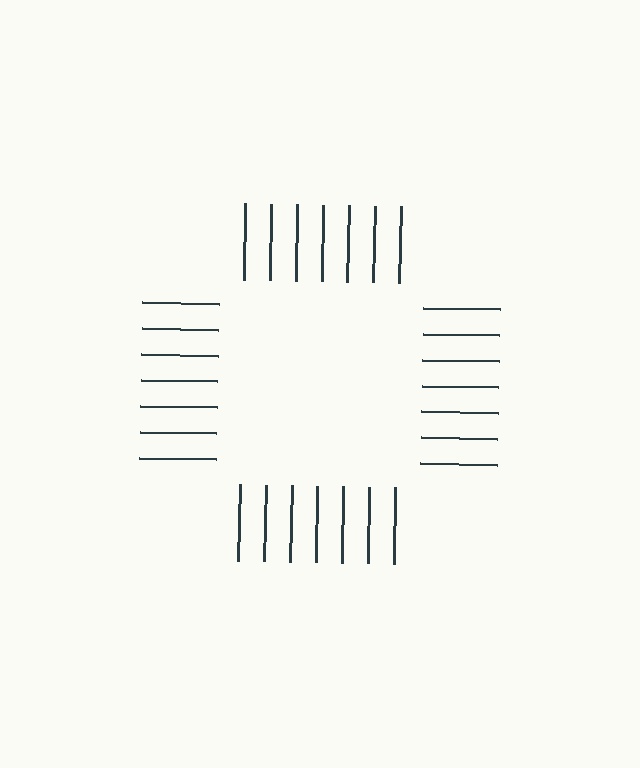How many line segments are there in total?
28 — 7 along each of the 4 edges.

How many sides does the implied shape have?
4 sides — the line-ends trace a square.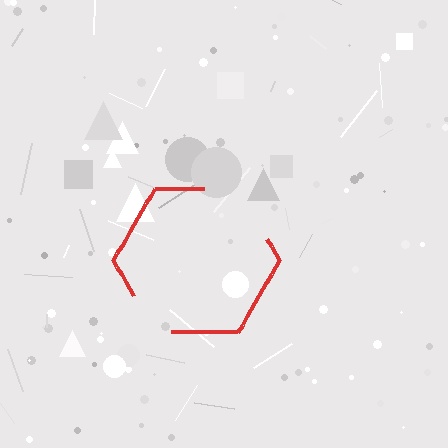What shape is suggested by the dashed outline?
The dashed outline suggests a hexagon.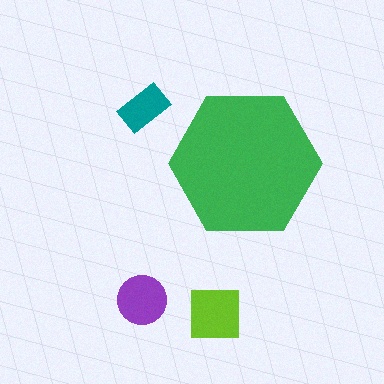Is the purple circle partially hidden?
No, the purple circle is fully visible.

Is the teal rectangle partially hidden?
No, the teal rectangle is fully visible.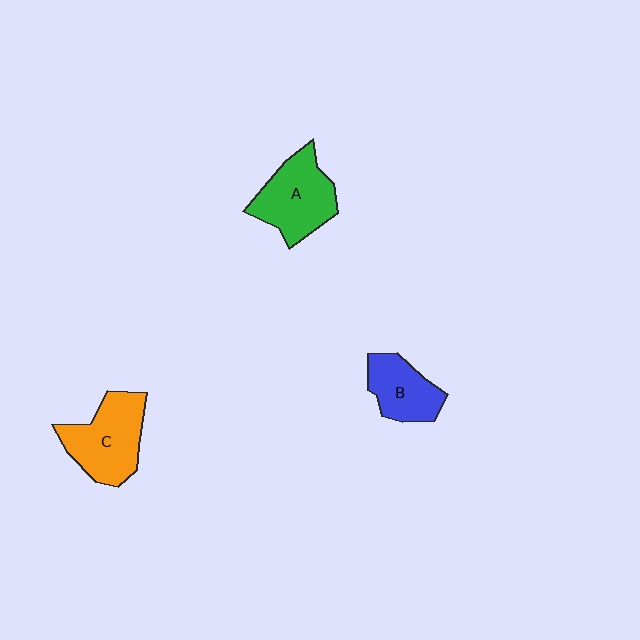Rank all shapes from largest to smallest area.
From largest to smallest: C (orange), A (green), B (blue).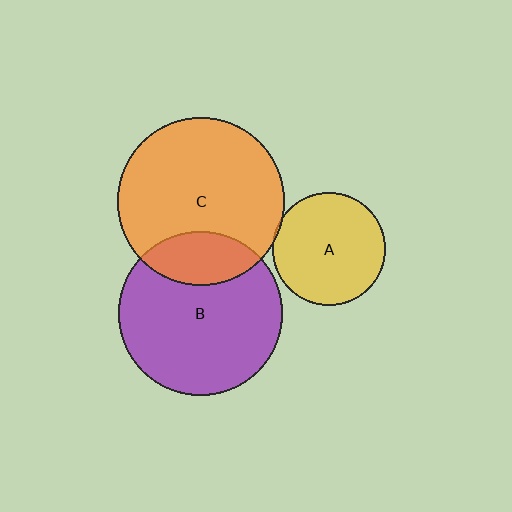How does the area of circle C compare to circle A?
Approximately 2.2 times.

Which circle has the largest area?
Circle C (orange).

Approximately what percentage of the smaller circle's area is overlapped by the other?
Approximately 5%.